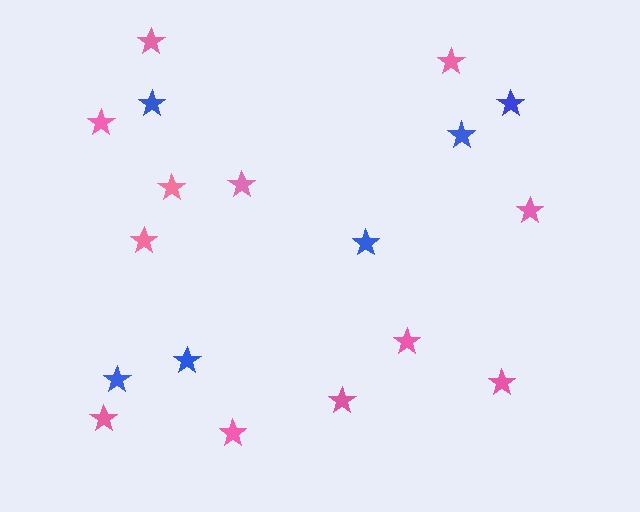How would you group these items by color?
There are 2 groups: one group of blue stars (6) and one group of pink stars (12).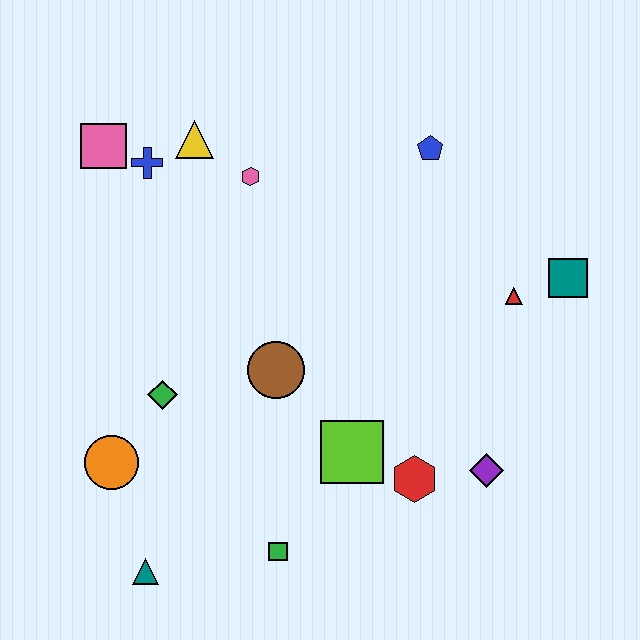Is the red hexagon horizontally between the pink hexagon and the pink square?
No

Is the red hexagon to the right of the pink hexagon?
Yes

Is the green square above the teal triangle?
Yes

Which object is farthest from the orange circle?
The teal square is farthest from the orange circle.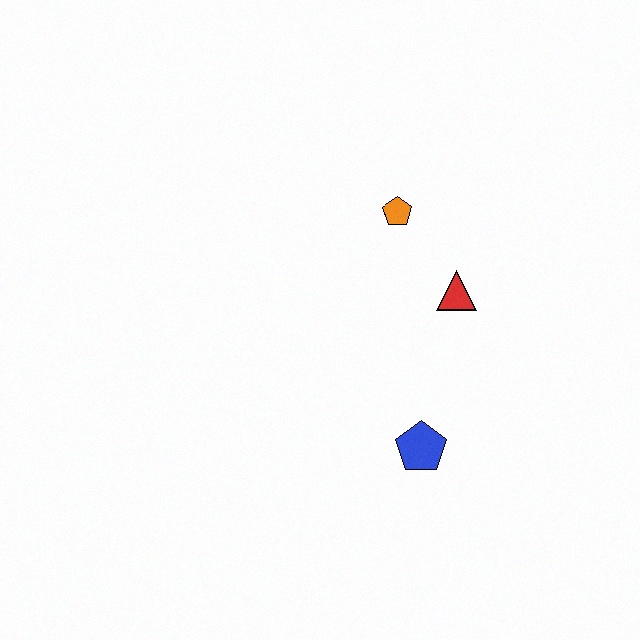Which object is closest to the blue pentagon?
The red triangle is closest to the blue pentagon.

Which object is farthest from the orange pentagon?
The blue pentagon is farthest from the orange pentagon.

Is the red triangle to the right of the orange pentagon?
Yes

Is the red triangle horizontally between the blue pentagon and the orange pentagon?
No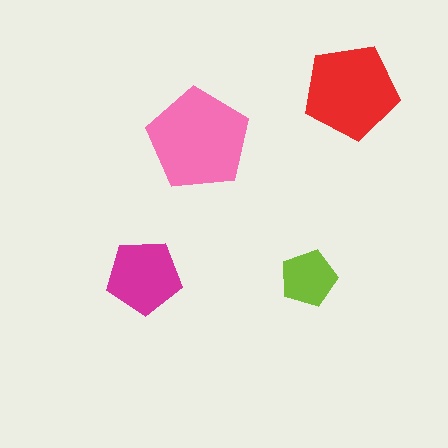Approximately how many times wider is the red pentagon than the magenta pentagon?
About 1.5 times wider.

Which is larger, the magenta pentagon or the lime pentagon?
The magenta one.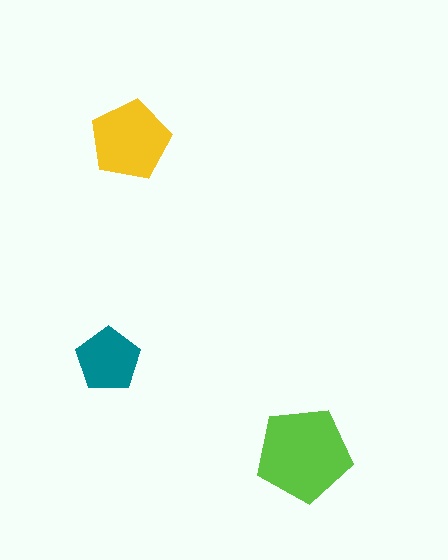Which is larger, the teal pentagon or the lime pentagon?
The lime one.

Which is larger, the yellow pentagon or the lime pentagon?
The lime one.